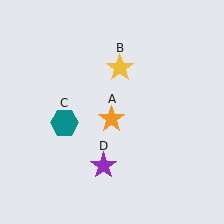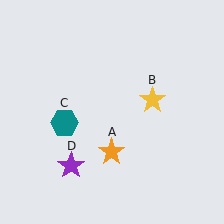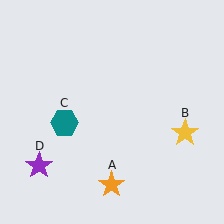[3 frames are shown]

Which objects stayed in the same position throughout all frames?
Teal hexagon (object C) remained stationary.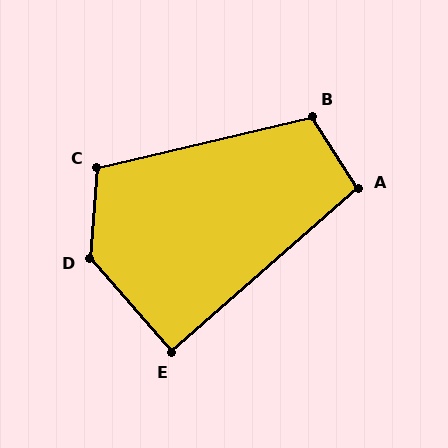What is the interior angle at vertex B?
Approximately 109 degrees (obtuse).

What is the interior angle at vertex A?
Approximately 99 degrees (obtuse).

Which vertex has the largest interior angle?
D, at approximately 134 degrees.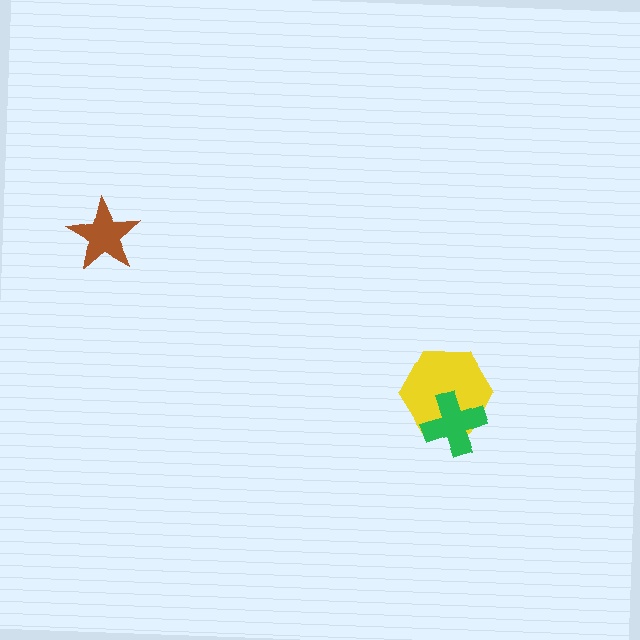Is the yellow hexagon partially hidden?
Yes, it is partially covered by another shape.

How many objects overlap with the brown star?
0 objects overlap with the brown star.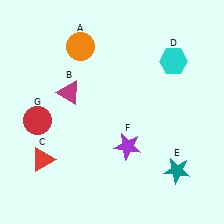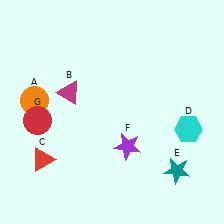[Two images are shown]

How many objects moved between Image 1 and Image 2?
2 objects moved between the two images.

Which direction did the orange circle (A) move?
The orange circle (A) moved down.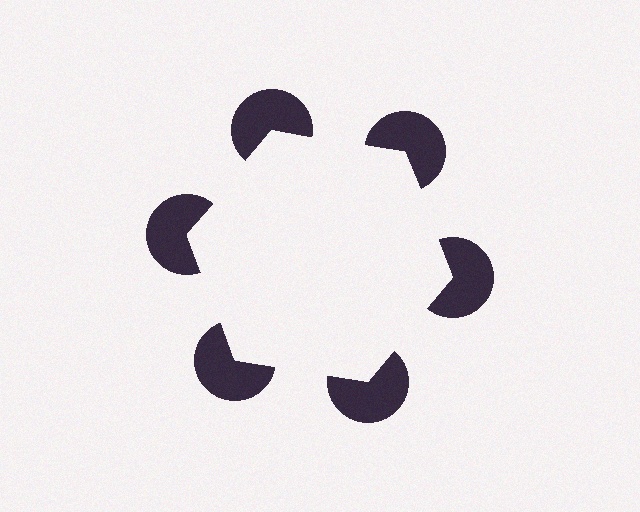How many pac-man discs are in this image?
There are 6 — one at each vertex of the illusory hexagon.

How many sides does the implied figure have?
6 sides.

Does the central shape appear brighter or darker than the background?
It typically appears slightly brighter than the background, even though no actual brightness change is drawn.